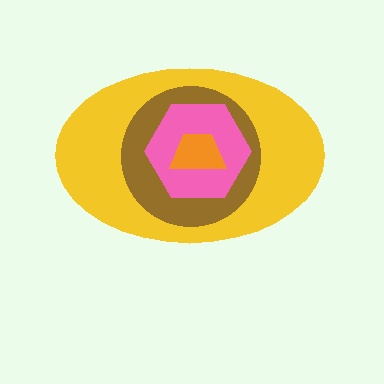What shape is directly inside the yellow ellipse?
The brown circle.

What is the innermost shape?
The orange trapezoid.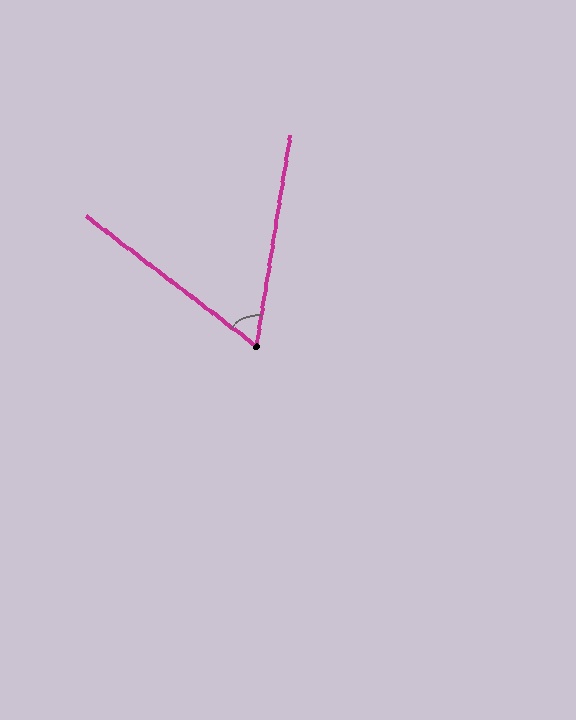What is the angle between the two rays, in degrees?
Approximately 62 degrees.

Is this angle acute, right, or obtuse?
It is acute.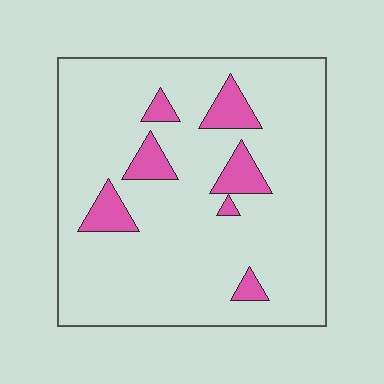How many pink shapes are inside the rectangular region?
7.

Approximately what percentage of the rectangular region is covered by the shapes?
Approximately 10%.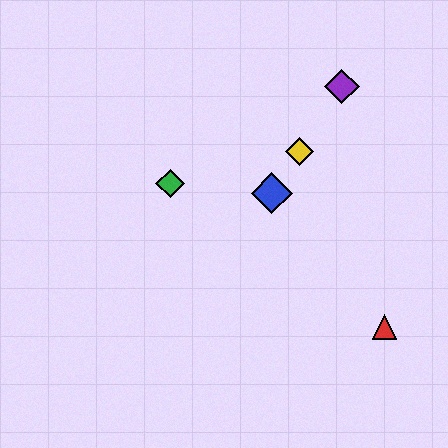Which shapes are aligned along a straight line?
The blue diamond, the yellow diamond, the purple diamond are aligned along a straight line.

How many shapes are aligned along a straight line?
3 shapes (the blue diamond, the yellow diamond, the purple diamond) are aligned along a straight line.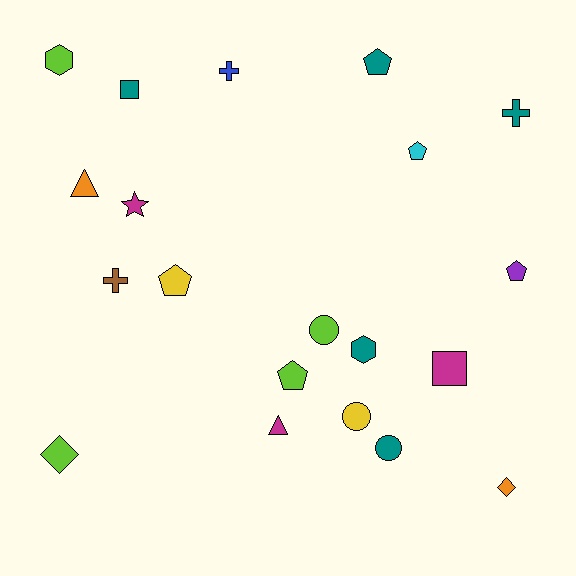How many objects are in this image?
There are 20 objects.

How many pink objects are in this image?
There are no pink objects.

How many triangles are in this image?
There are 2 triangles.